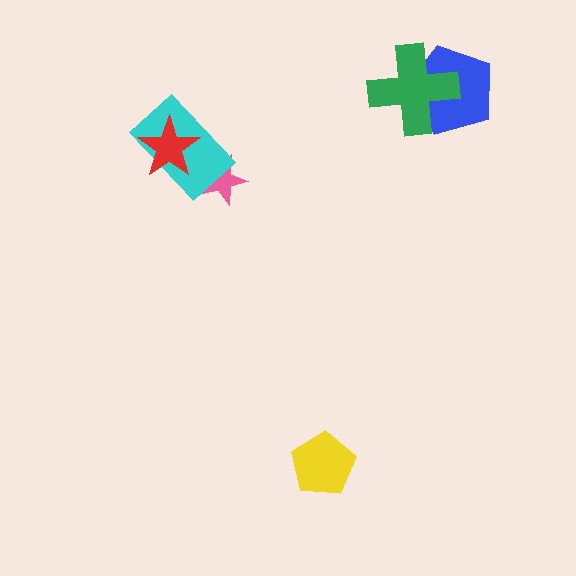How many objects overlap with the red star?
1 object overlaps with the red star.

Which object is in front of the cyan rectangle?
The red star is in front of the cyan rectangle.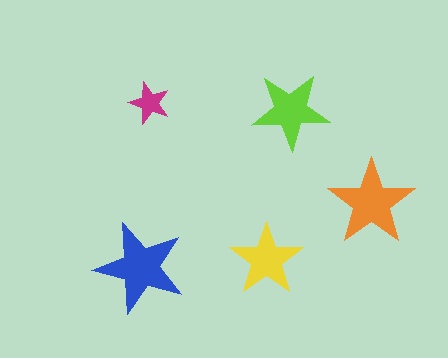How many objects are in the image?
There are 5 objects in the image.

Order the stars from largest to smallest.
the blue one, the orange one, the lime one, the yellow one, the magenta one.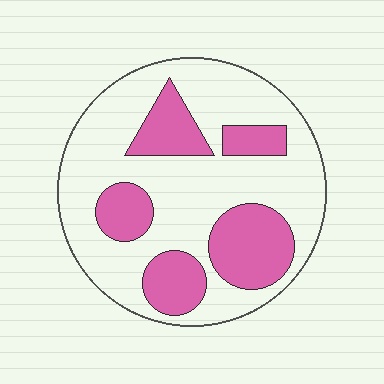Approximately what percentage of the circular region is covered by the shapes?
Approximately 30%.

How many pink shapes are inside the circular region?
5.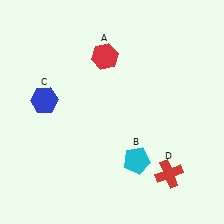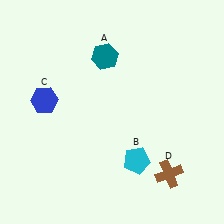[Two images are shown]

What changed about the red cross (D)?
In Image 1, D is red. In Image 2, it changed to brown.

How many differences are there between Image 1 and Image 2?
There are 2 differences between the two images.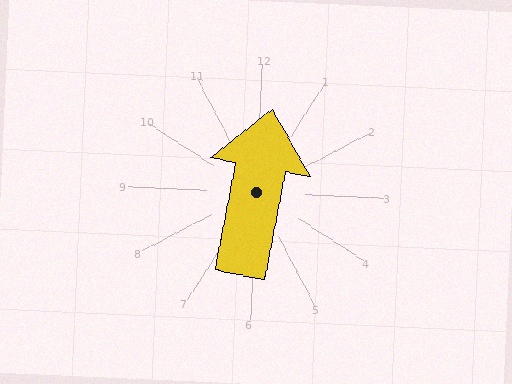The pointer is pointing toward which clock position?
Roughly 12 o'clock.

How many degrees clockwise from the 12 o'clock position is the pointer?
Approximately 9 degrees.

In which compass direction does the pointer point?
North.